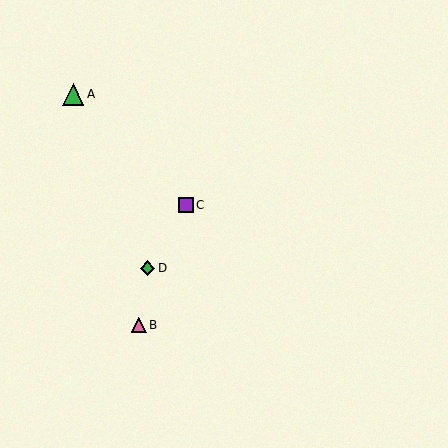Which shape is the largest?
The green triangle (labeled A) is the largest.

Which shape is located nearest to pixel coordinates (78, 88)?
The green triangle (labeled A) at (73, 94) is nearest to that location.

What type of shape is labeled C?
Shape C is a purple square.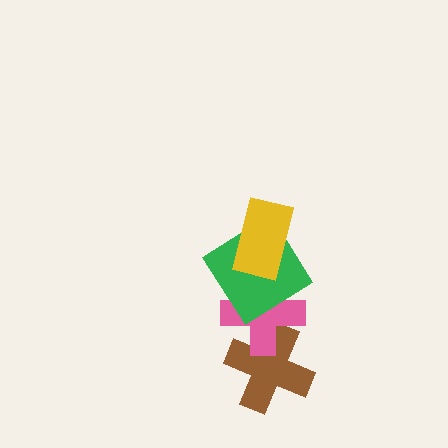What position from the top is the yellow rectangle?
The yellow rectangle is 1st from the top.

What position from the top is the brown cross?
The brown cross is 4th from the top.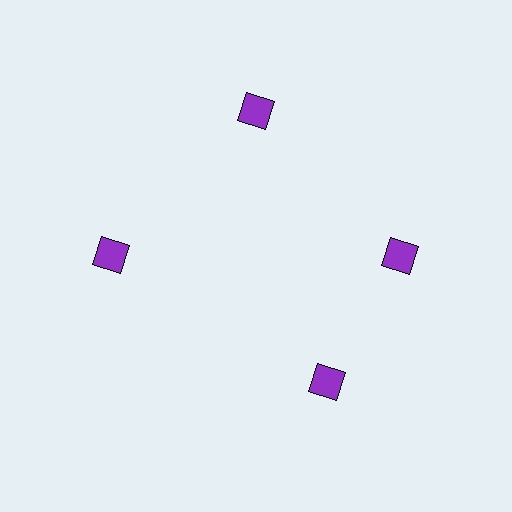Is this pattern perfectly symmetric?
No. The 4 purple squares are arranged in a ring, but one element near the 6 o'clock position is rotated out of alignment along the ring, breaking the 4-fold rotational symmetry.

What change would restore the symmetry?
The symmetry would be restored by rotating it back into even spacing with its neighbors so that all 4 squares sit at equal angles and equal distance from the center.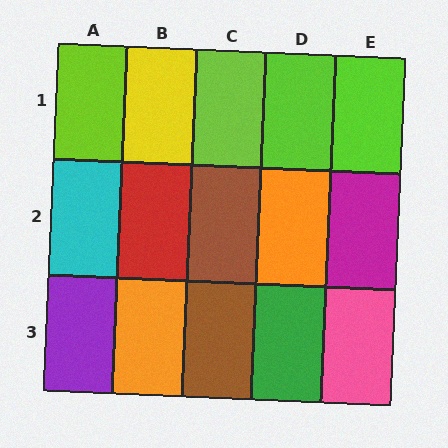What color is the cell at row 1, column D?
Lime.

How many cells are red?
1 cell is red.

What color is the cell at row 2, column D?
Orange.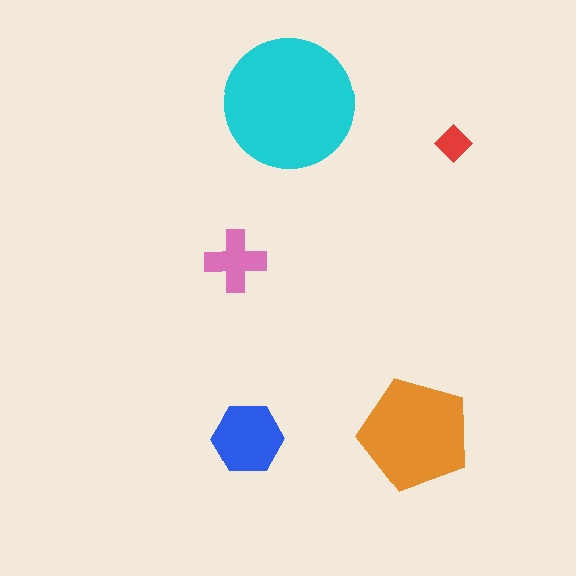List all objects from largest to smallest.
The cyan circle, the orange pentagon, the blue hexagon, the pink cross, the red diamond.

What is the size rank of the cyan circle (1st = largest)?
1st.